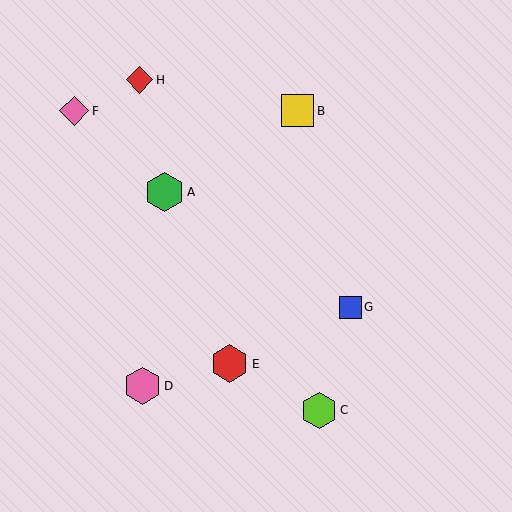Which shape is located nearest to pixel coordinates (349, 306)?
The blue square (labeled G) at (350, 307) is nearest to that location.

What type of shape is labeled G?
Shape G is a blue square.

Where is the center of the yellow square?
The center of the yellow square is at (298, 111).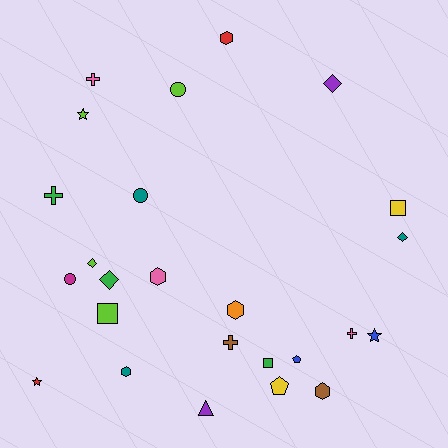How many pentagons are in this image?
There are 2 pentagons.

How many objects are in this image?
There are 25 objects.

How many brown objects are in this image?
There are 2 brown objects.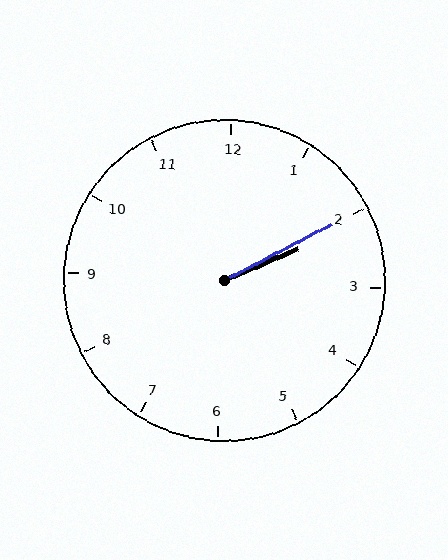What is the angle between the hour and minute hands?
Approximately 5 degrees.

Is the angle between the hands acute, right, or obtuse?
It is acute.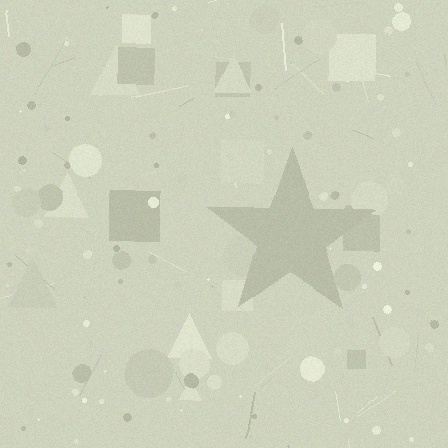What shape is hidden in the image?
A star is hidden in the image.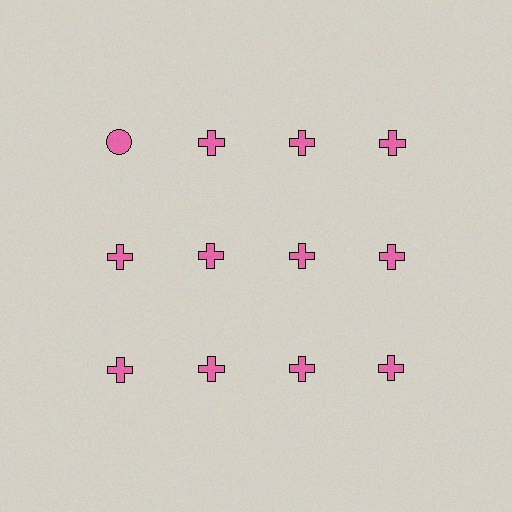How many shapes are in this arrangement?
There are 12 shapes arranged in a grid pattern.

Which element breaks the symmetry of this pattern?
The pink circle in the top row, leftmost column breaks the symmetry. All other shapes are pink crosses.